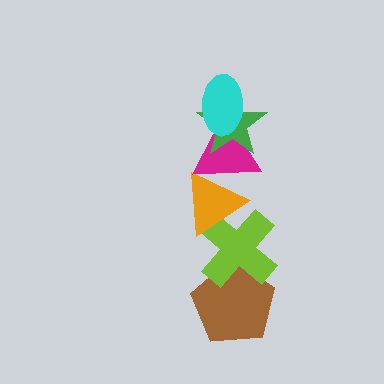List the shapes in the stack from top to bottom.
From top to bottom: the cyan ellipse, the green star, the magenta triangle, the orange triangle, the lime cross, the brown pentagon.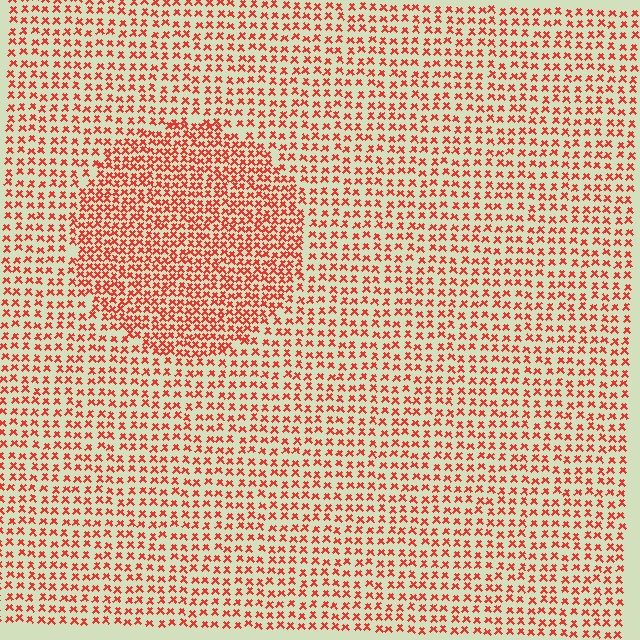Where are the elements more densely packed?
The elements are more densely packed inside the circle boundary.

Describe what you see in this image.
The image contains small red elements arranged at two different densities. A circle-shaped region is visible where the elements are more densely packed than the surrounding area.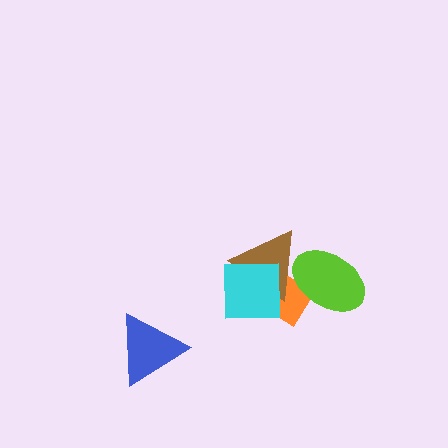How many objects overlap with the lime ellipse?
2 objects overlap with the lime ellipse.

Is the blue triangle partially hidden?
No, no other shape covers it.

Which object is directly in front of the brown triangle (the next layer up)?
The cyan square is directly in front of the brown triangle.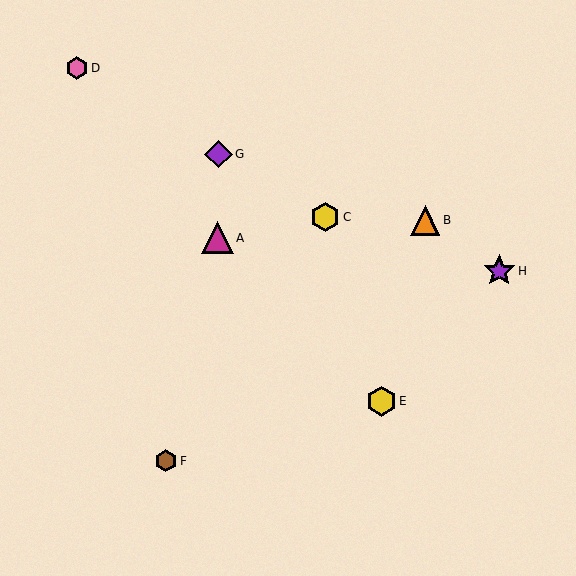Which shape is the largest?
The magenta triangle (labeled A) is the largest.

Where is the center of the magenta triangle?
The center of the magenta triangle is at (217, 238).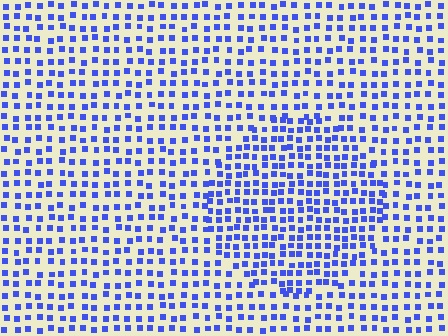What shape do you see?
I see a circle.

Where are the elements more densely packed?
The elements are more densely packed inside the circle boundary.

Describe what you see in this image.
The image contains small blue elements arranged at two different densities. A circle-shaped region is visible where the elements are more densely packed than the surrounding area.